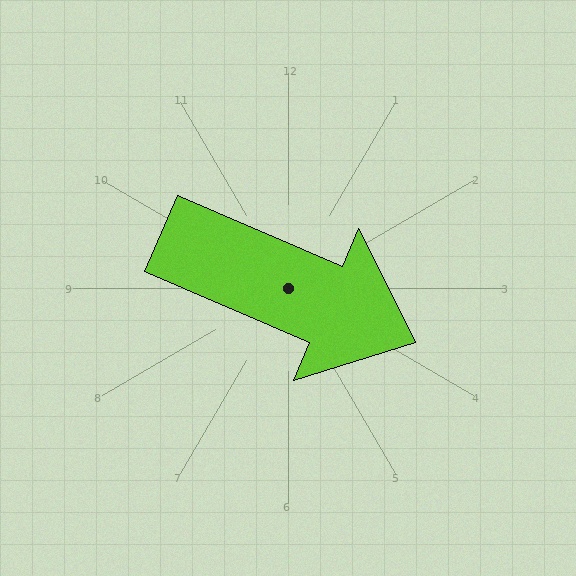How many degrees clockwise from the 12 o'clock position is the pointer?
Approximately 113 degrees.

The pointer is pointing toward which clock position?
Roughly 4 o'clock.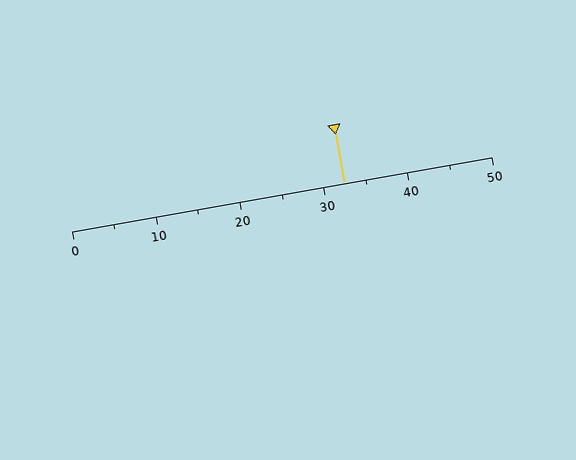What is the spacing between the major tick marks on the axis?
The major ticks are spaced 10 apart.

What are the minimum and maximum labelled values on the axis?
The axis runs from 0 to 50.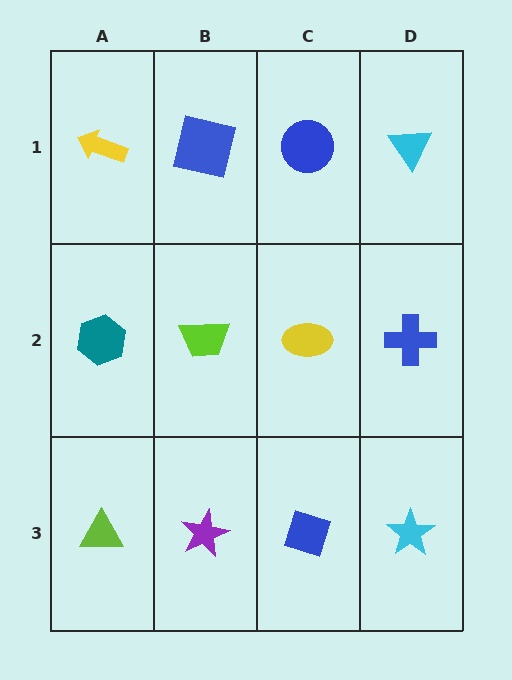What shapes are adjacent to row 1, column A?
A teal hexagon (row 2, column A), a blue square (row 1, column B).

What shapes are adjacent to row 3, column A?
A teal hexagon (row 2, column A), a purple star (row 3, column B).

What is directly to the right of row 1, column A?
A blue square.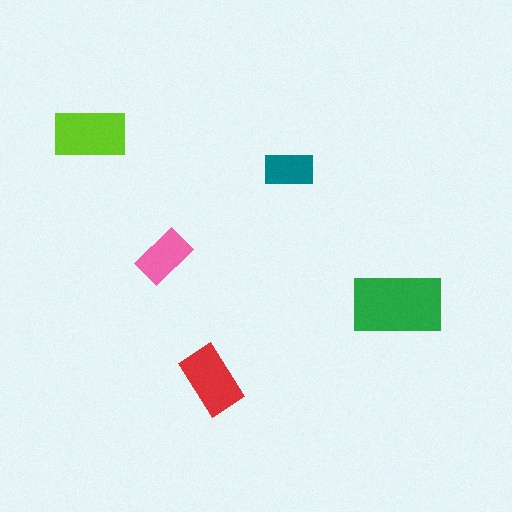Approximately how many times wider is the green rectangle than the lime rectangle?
About 1.5 times wider.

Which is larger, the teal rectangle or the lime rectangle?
The lime one.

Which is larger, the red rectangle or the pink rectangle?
The red one.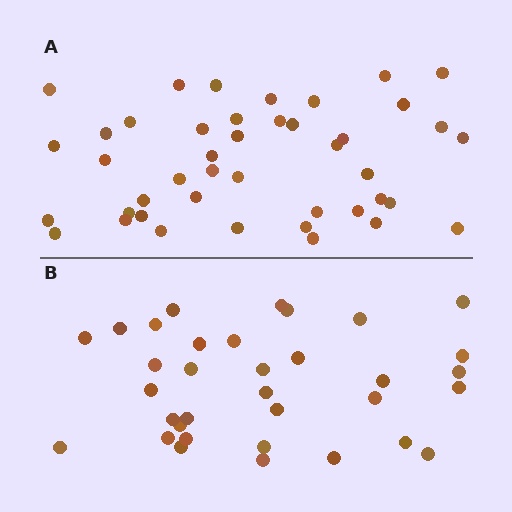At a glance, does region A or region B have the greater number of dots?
Region A (the top region) has more dots.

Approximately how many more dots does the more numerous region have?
Region A has roughly 8 or so more dots than region B.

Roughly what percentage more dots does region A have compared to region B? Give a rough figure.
About 25% more.